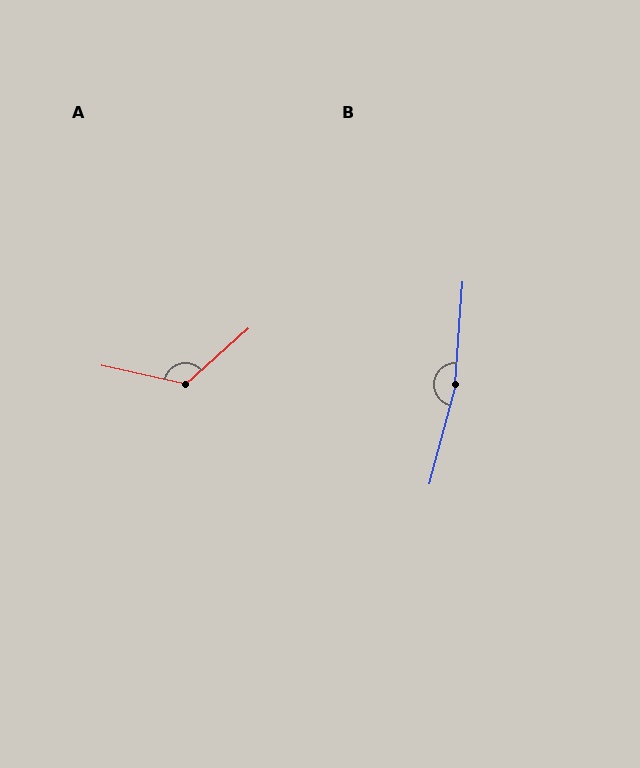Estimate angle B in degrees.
Approximately 170 degrees.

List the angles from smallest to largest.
A (126°), B (170°).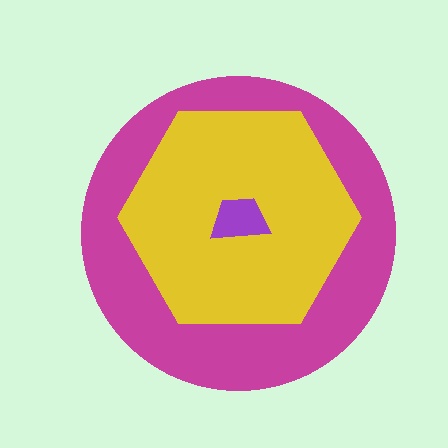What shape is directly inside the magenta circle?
The yellow hexagon.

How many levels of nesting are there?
3.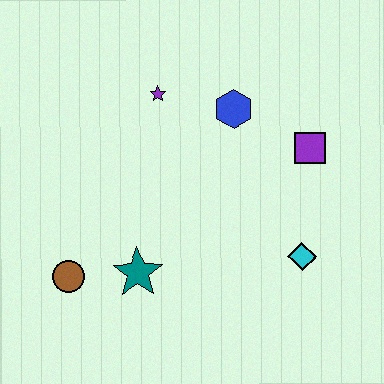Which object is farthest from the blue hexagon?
The brown circle is farthest from the blue hexagon.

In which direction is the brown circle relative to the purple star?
The brown circle is below the purple star.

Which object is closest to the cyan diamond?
The purple square is closest to the cyan diamond.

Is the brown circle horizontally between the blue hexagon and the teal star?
No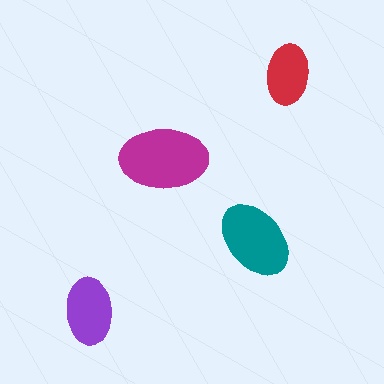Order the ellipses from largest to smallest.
the magenta one, the teal one, the purple one, the red one.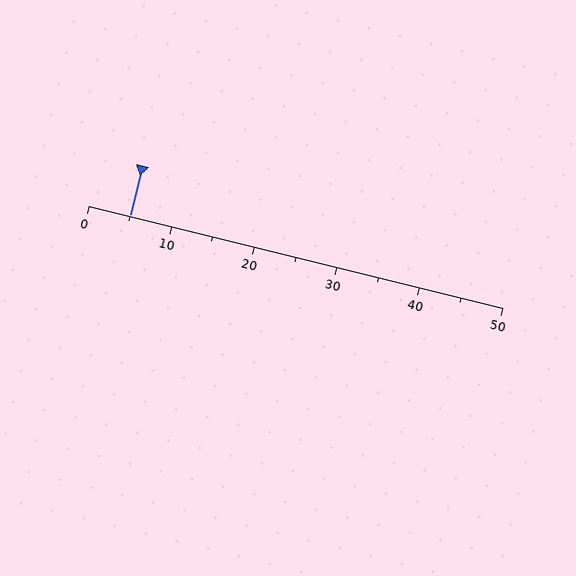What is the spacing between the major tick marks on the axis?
The major ticks are spaced 10 apart.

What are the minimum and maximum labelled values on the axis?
The axis runs from 0 to 50.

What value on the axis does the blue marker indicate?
The marker indicates approximately 5.